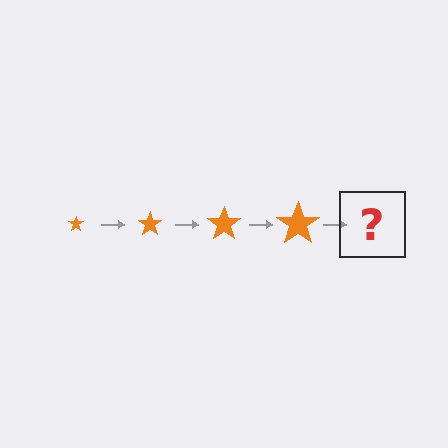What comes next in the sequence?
The next element should be an orange star, larger than the previous one.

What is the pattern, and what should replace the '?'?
The pattern is that the star gets progressively larger each step. The '?' should be an orange star, larger than the previous one.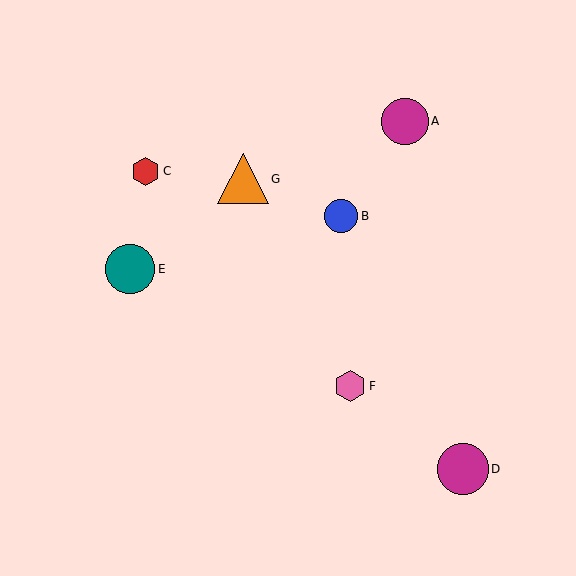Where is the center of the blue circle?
The center of the blue circle is at (341, 216).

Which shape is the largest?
The magenta circle (labeled D) is the largest.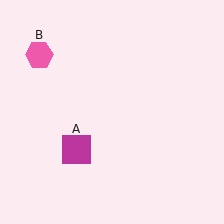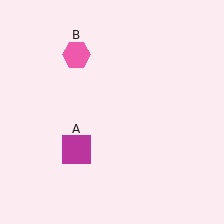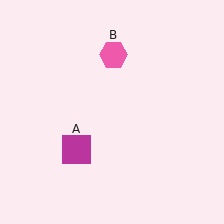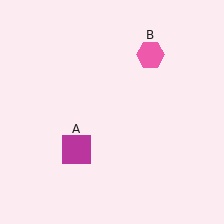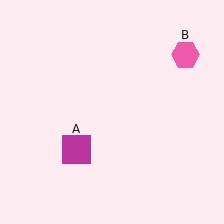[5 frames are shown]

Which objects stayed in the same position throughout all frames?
Magenta square (object A) remained stationary.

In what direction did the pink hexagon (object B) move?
The pink hexagon (object B) moved right.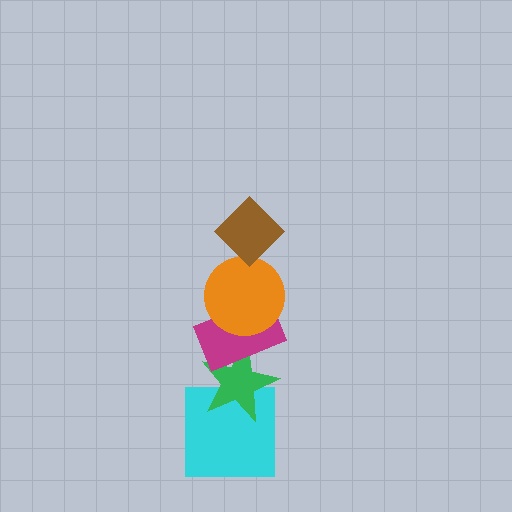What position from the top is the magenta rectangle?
The magenta rectangle is 3rd from the top.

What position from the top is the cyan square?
The cyan square is 5th from the top.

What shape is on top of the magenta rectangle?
The orange circle is on top of the magenta rectangle.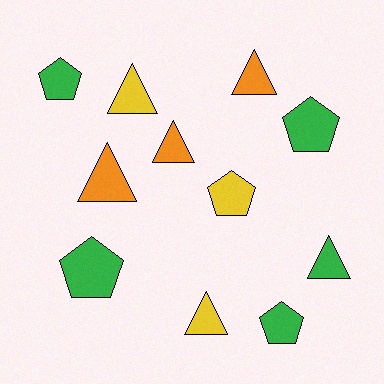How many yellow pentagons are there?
There is 1 yellow pentagon.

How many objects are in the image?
There are 11 objects.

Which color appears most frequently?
Green, with 5 objects.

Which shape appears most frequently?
Triangle, with 6 objects.